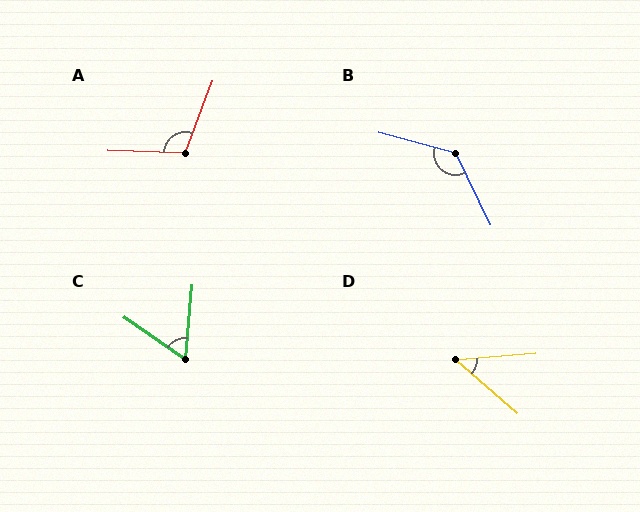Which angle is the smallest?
D, at approximately 46 degrees.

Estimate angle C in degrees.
Approximately 61 degrees.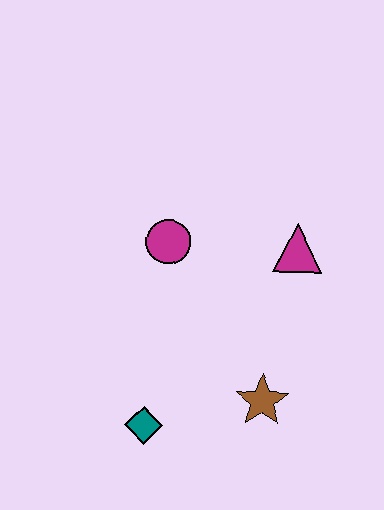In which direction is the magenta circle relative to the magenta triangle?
The magenta circle is to the left of the magenta triangle.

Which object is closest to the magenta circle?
The magenta triangle is closest to the magenta circle.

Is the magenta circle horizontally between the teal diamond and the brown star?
Yes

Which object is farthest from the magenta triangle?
The teal diamond is farthest from the magenta triangle.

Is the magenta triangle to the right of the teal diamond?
Yes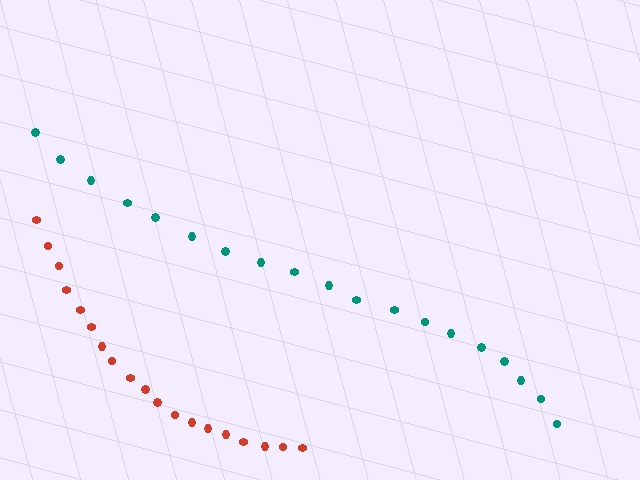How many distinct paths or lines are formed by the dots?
There are 2 distinct paths.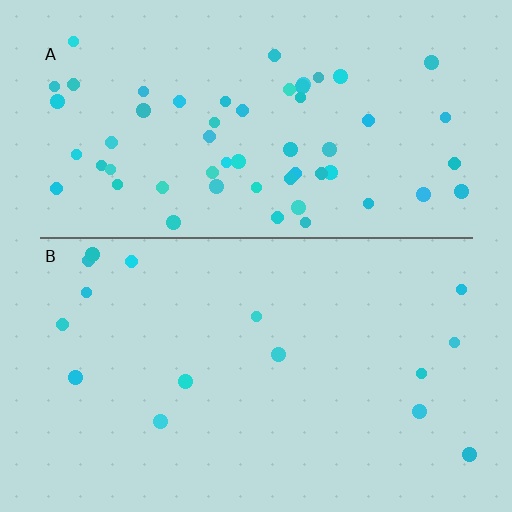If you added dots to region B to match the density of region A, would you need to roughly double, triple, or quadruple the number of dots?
Approximately quadruple.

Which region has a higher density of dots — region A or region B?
A (the top).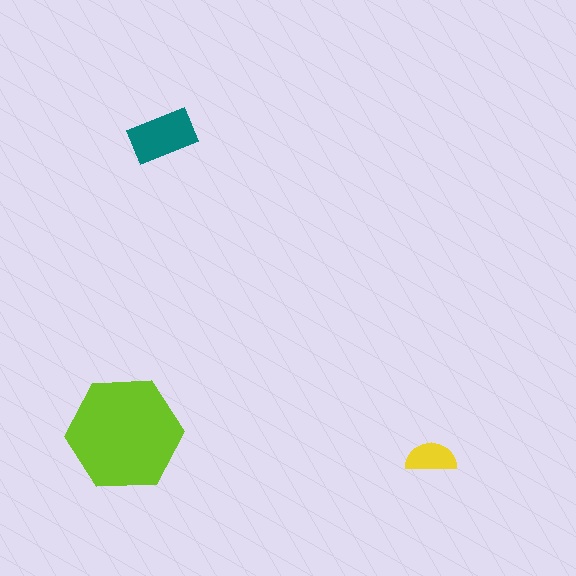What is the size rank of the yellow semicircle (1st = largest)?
3rd.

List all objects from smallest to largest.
The yellow semicircle, the teal rectangle, the lime hexagon.